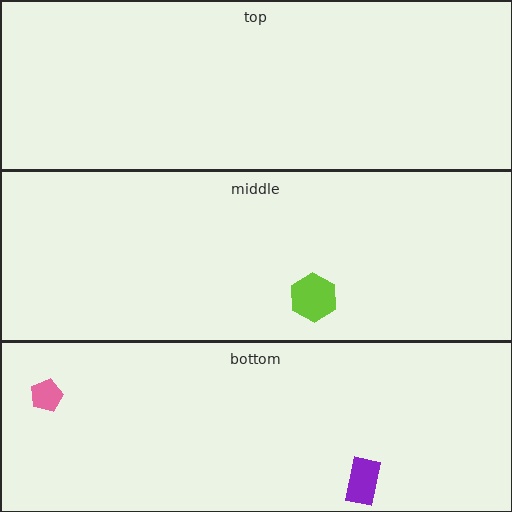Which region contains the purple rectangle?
The bottom region.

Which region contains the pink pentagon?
The bottom region.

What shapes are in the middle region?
The lime hexagon.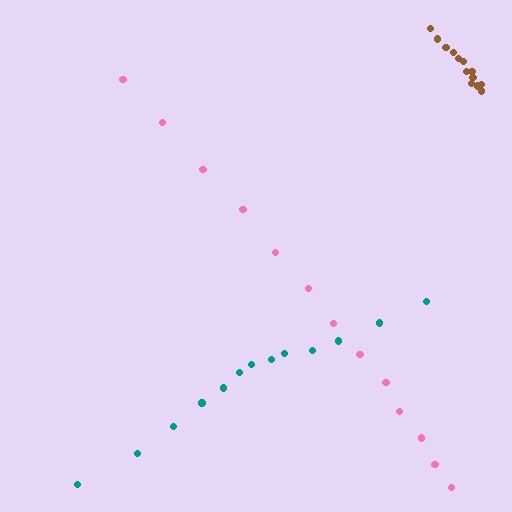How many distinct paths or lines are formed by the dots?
There are 3 distinct paths.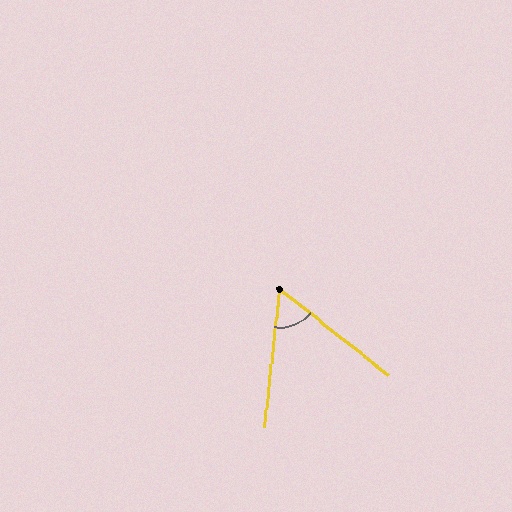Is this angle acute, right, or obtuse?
It is acute.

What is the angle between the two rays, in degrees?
Approximately 58 degrees.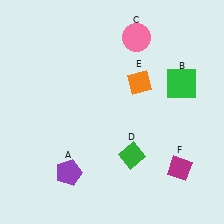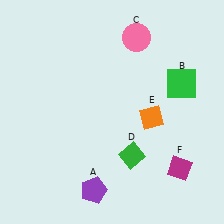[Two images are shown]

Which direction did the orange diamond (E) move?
The orange diamond (E) moved down.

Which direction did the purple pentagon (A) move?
The purple pentagon (A) moved right.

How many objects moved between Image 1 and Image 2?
2 objects moved between the two images.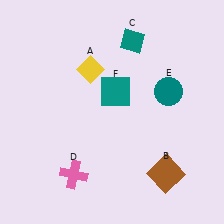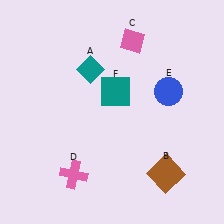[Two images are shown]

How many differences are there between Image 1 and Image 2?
There are 3 differences between the two images.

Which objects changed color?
A changed from yellow to teal. C changed from teal to pink. E changed from teal to blue.